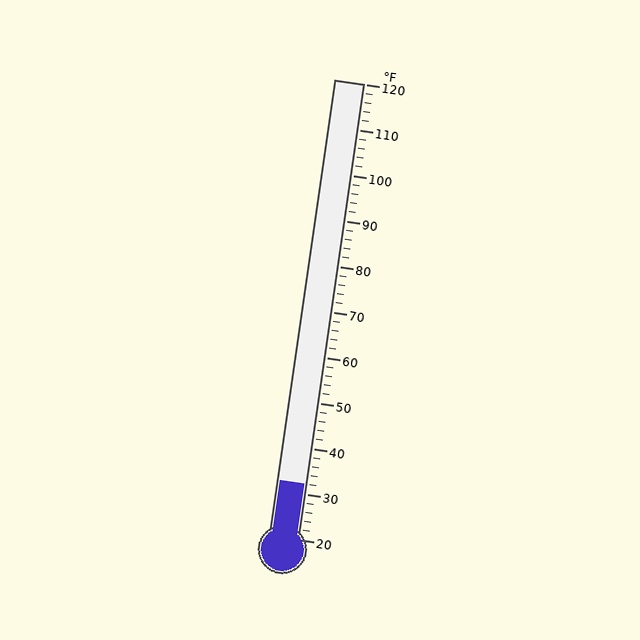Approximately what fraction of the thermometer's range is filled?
The thermometer is filled to approximately 10% of its range.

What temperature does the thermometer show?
The thermometer shows approximately 32°F.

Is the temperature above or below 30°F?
The temperature is above 30°F.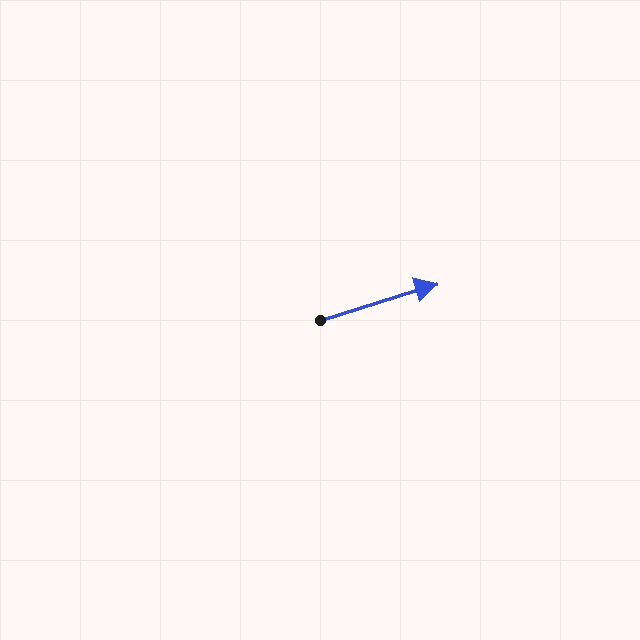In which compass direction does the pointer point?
East.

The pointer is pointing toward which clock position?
Roughly 2 o'clock.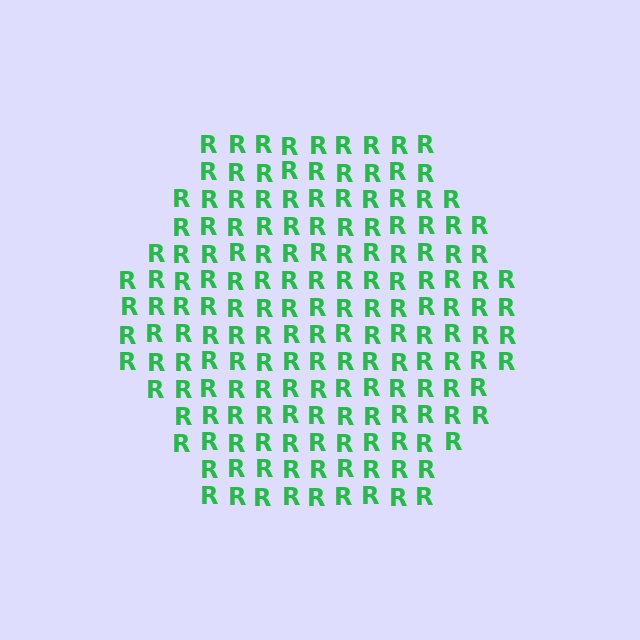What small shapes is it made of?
It is made of small letter R's.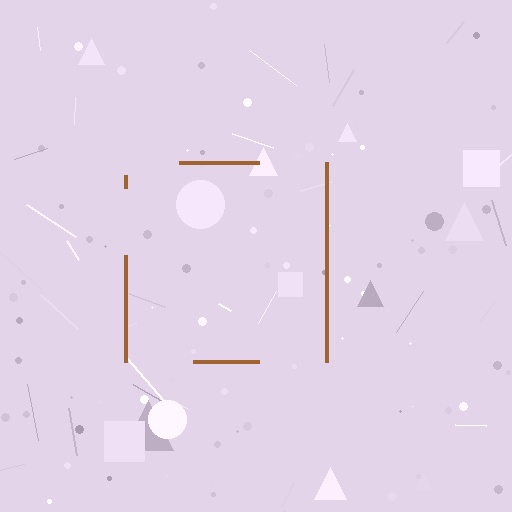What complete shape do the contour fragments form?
The contour fragments form a square.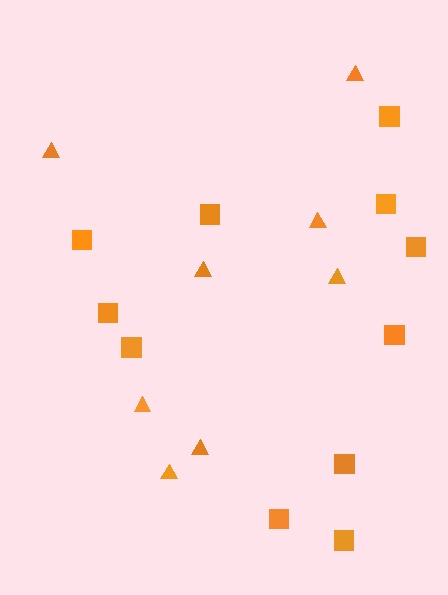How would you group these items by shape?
There are 2 groups: one group of triangles (8) and one group of squares (11).